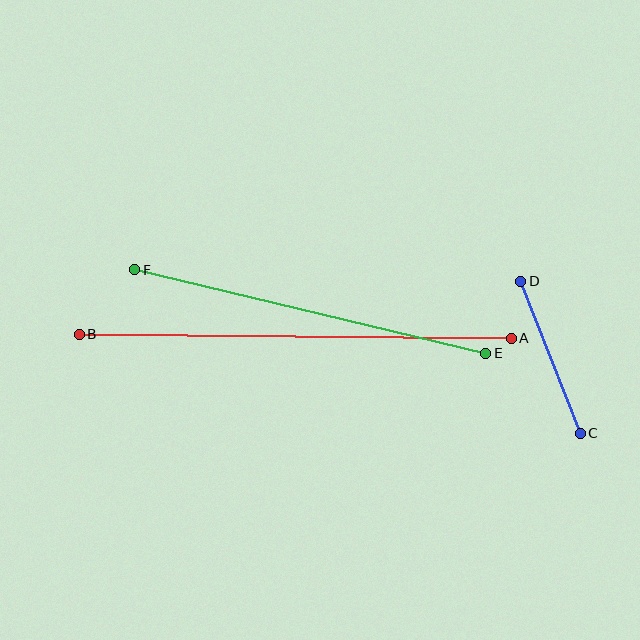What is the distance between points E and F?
The distance is approximately 361 pixels.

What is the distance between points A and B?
The distance is approximately 432 pixels.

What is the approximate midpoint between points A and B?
The midpoint is at approximately (295, 336) pixels.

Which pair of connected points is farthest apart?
Points A and B are farthest apart.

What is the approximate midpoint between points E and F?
The midpoint is at approximately (310, 312) pixels.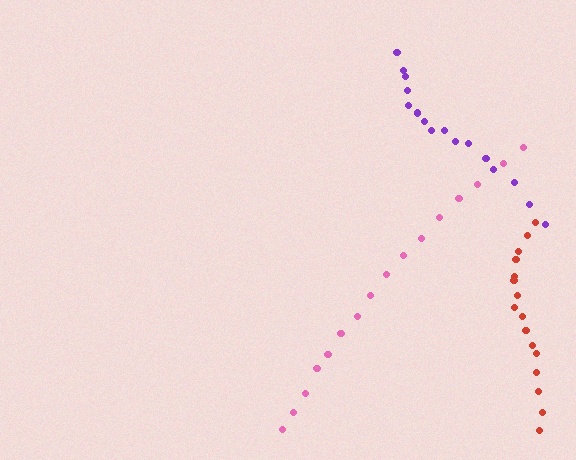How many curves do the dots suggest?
There are 3 distinct paths.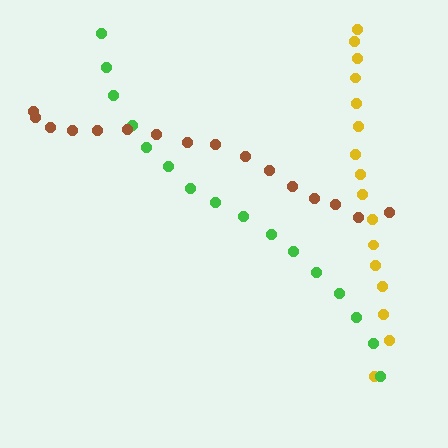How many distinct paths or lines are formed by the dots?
There are 3 distinct paths.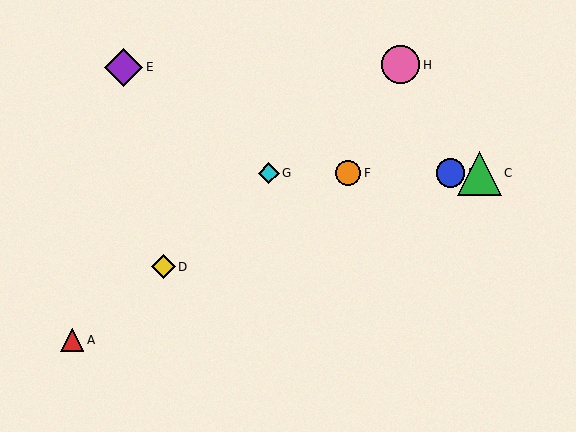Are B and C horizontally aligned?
Yes, both are at y≈173.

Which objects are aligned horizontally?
Objects B, C, F, G are aligned horizontally.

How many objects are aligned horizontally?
4 objects (B, C, F, G) are aligned horizontally.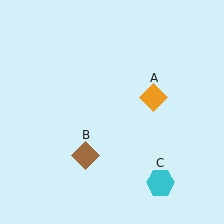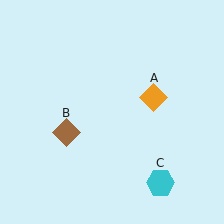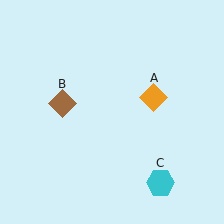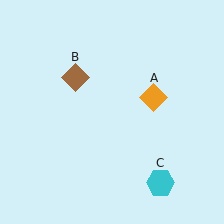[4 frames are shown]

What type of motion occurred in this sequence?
The brown diamond (object B) rotated clockwise around the center of the scene.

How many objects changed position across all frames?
1 object changed position: brown diamond (object B).